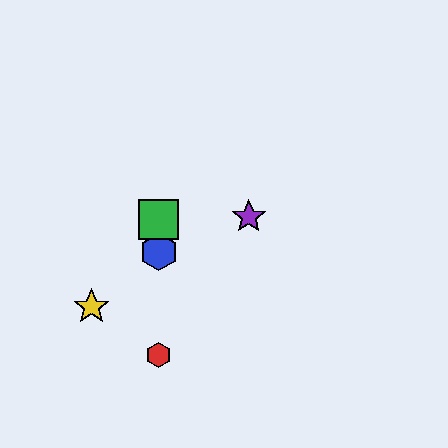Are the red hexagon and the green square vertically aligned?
Yes, both are at x≈159.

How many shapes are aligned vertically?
3 shapes (the red hexagon, the blue hexagon, the green square) are aligned vertically.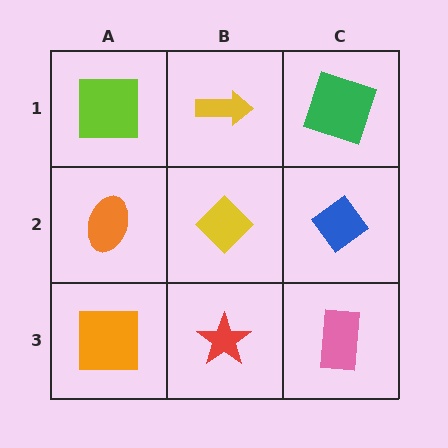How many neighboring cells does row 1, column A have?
2.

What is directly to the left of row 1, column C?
A yellow arrow.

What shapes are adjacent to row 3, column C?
A blue diamond (row 2, column C), a red star (row 3, column B).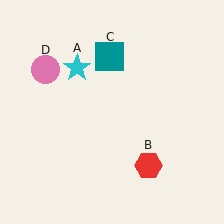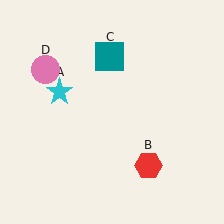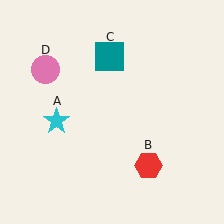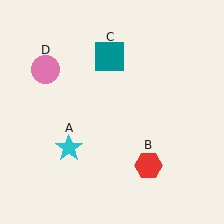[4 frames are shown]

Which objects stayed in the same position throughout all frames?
Red hexagon (object B) and teal square (object C) and pink circle (object D) remained stationary.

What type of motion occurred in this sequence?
The cyan star (object A) rotated counterclockwise around the center of the scene.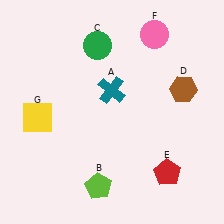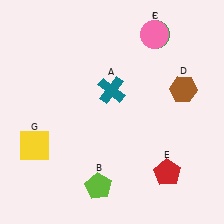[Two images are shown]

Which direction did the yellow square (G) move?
The yellow square (G) moved down.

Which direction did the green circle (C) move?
The green circle (C) moved right.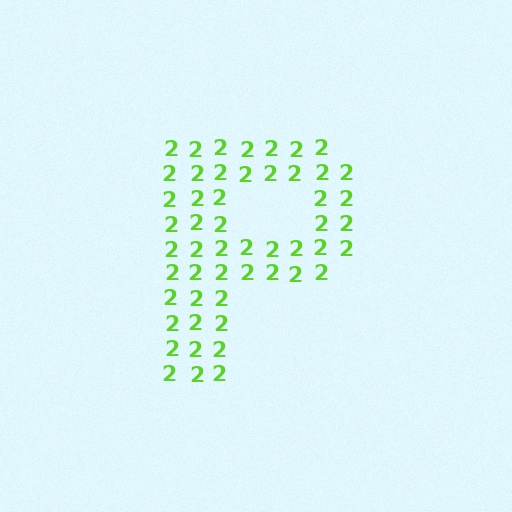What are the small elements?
The small elements are digit 2's.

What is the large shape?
The large shape is the letter P.